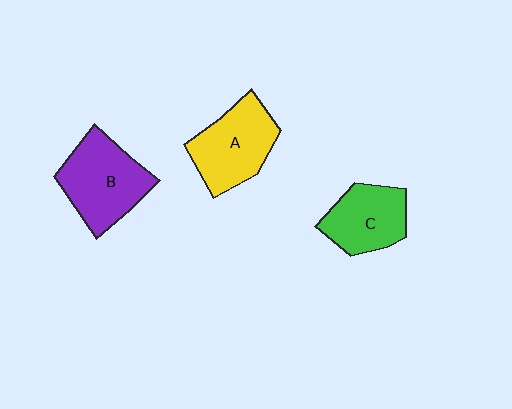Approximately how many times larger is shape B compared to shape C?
Approximately 1.3 times.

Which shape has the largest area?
Shape B (purple).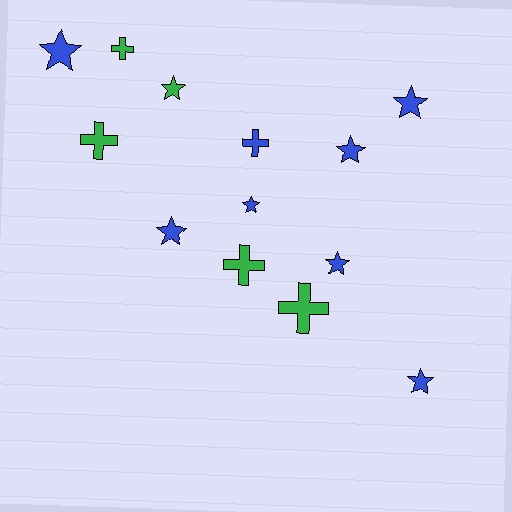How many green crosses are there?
There are 4 green crosses.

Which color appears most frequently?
Blue, with 8 objects.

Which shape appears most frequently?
Star, with 8 objects.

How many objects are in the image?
There are 13 objects.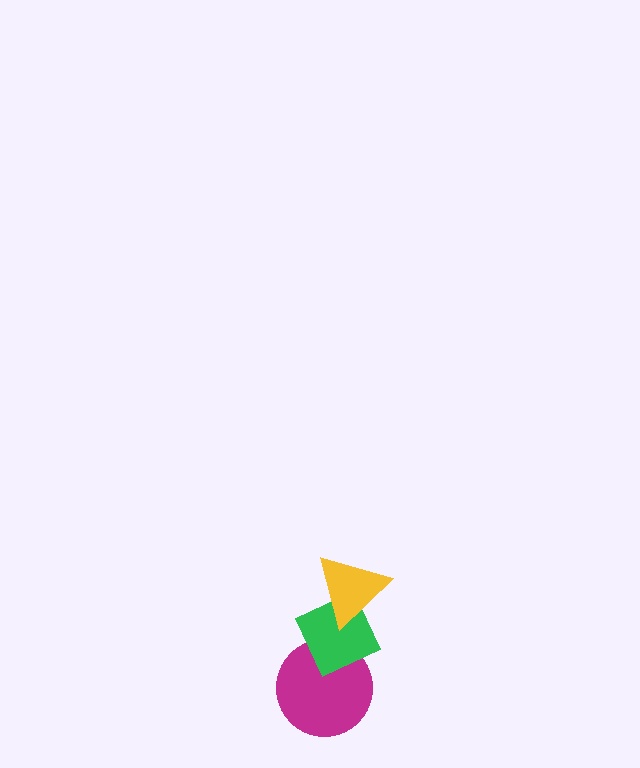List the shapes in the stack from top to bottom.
From top to bottom: the yellow triangle, the green diamond, the magenta circle.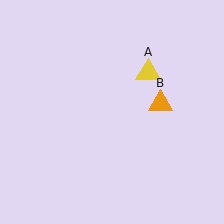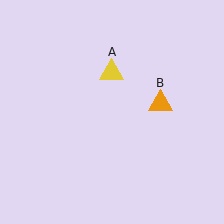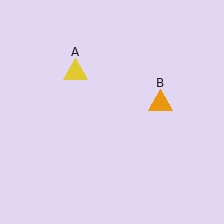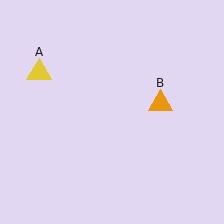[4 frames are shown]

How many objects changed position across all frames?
1 object changed position: yellow triangle (object A).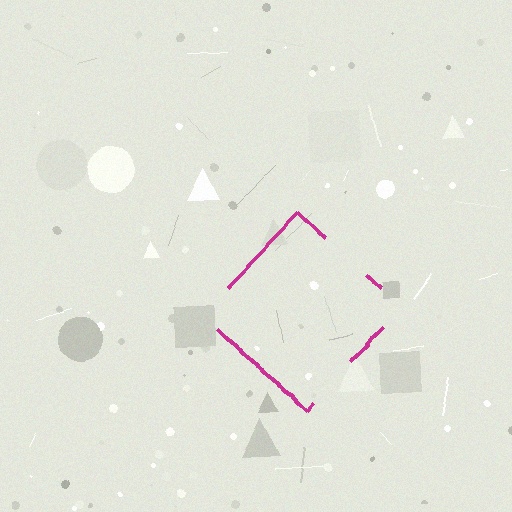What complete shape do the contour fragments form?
The contour fragments form a diamond.